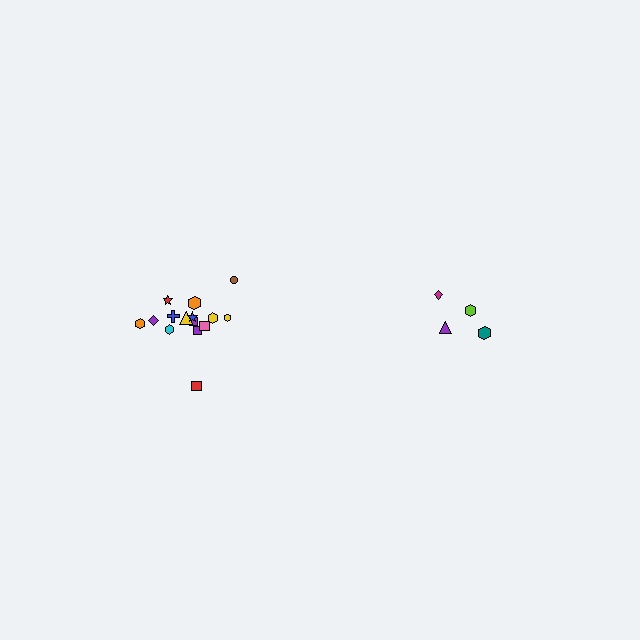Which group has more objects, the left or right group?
The left group.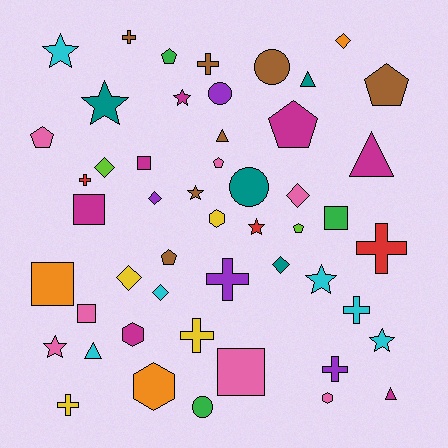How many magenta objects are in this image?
There are 7 magenta objects.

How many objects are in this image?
There are 50 objects.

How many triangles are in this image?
There are 5 triangles.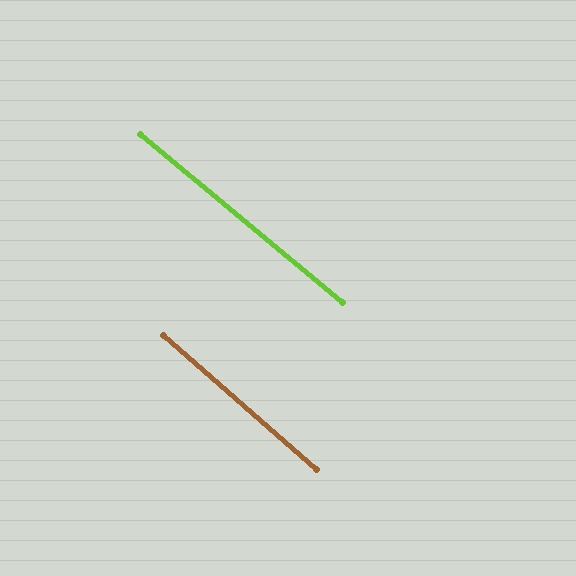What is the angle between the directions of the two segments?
Approximately 2 degrees.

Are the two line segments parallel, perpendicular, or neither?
Parallel — their directions differ by only 1.6°.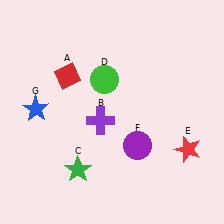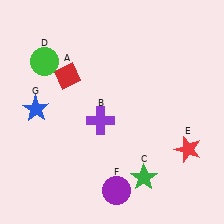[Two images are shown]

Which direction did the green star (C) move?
The green star (C) moved right.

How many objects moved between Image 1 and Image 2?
3 objects moved between the two images.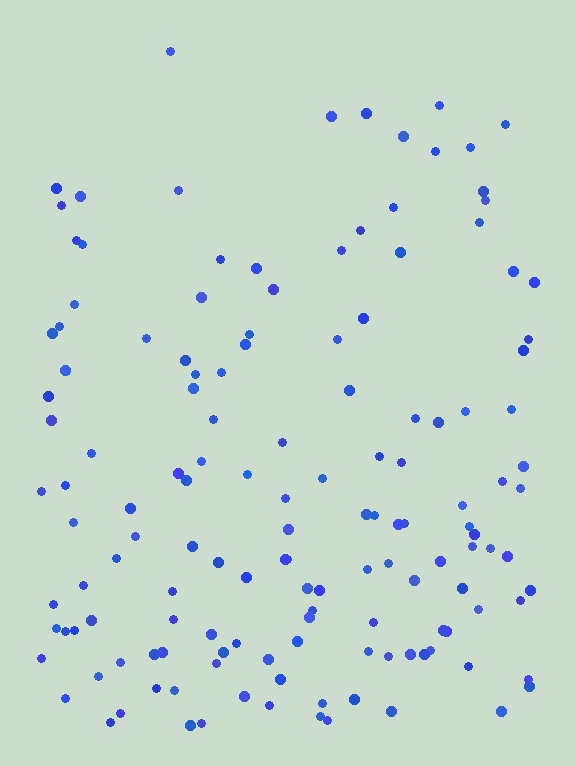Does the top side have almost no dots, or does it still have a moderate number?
Still a moderate number, just noticeably fewer than the bottom.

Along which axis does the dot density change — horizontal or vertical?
Vertical.